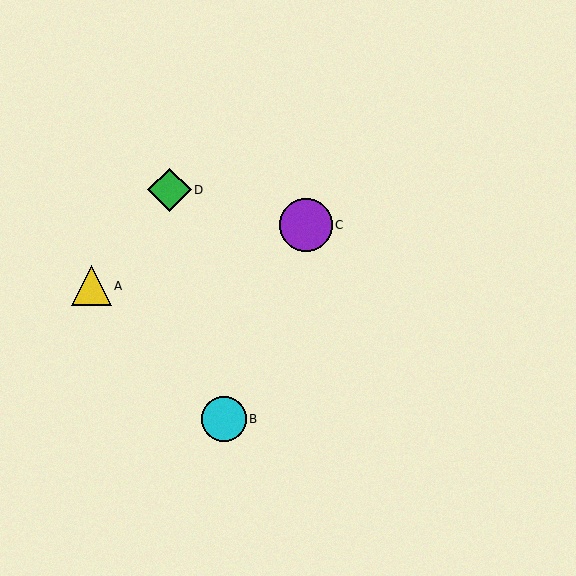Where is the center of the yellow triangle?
The center of the yellow triangle is at (92, 286).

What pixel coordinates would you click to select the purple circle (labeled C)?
Click at (306, 225) to select the purple circle C.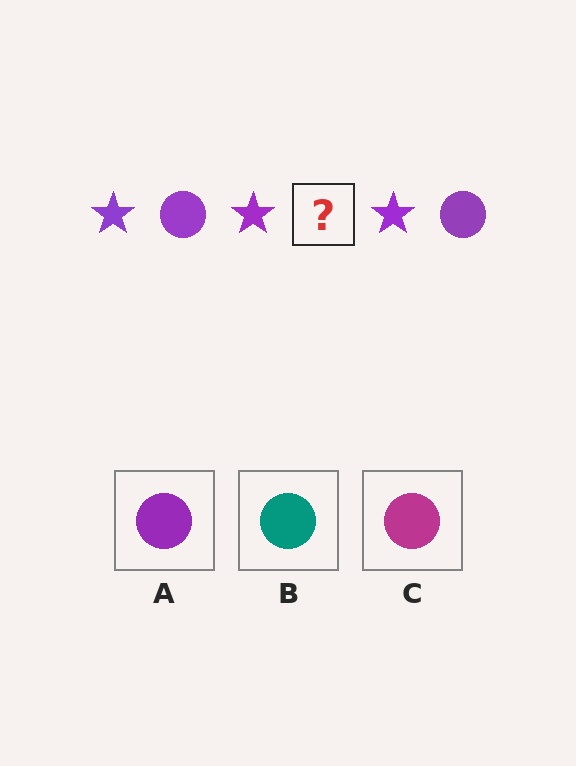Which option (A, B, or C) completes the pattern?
A.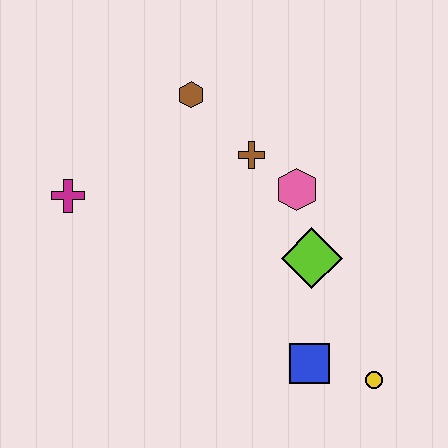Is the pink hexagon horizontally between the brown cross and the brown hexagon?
No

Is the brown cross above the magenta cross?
Yes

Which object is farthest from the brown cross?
The yellow circle is farthest from the brown cross.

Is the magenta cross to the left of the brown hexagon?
Yes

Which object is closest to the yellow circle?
The blue square is closest to the yellow circle.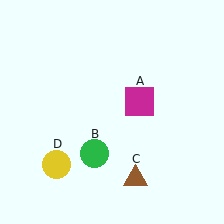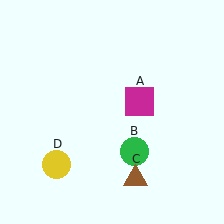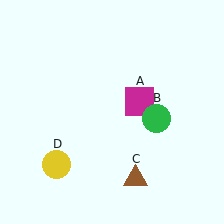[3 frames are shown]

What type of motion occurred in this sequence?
The green circle (object B) rotated counterclockwise around the center of the scene.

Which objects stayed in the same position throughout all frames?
Magenta square (object A) and brown triangle (object C) and yellow circle (object D) remained stationary.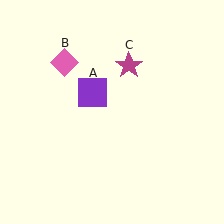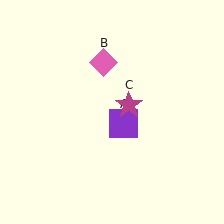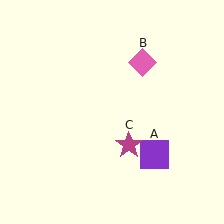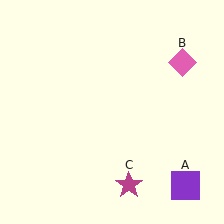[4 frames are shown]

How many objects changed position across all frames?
3 objects changed position: purple square (object A), pink diamond (object B), magenta star (object C).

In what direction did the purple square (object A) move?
The purple square (object A) moved down and to the right.